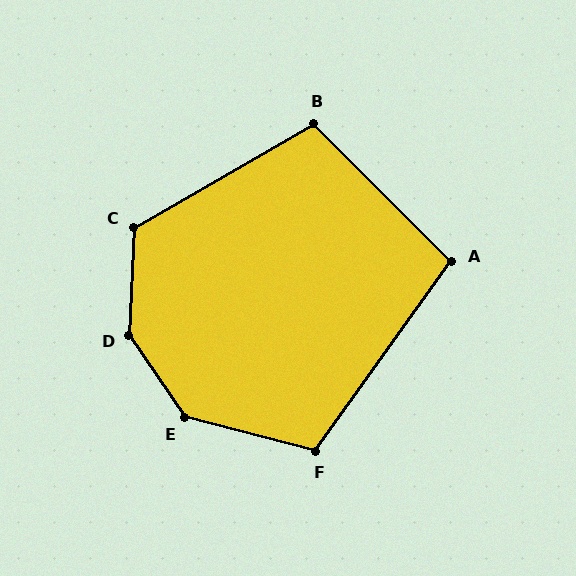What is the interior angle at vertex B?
Approximately 105 degrees (obtuse).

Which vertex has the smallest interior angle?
A, at approximately 99 degrees.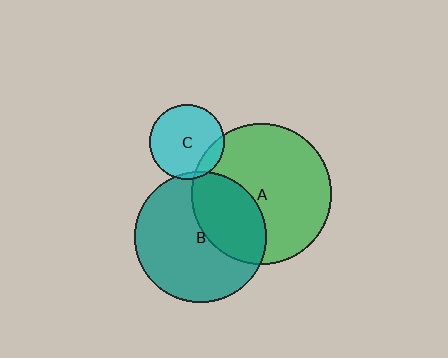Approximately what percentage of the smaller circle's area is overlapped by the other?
Approximately 15%.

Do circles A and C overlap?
Yes.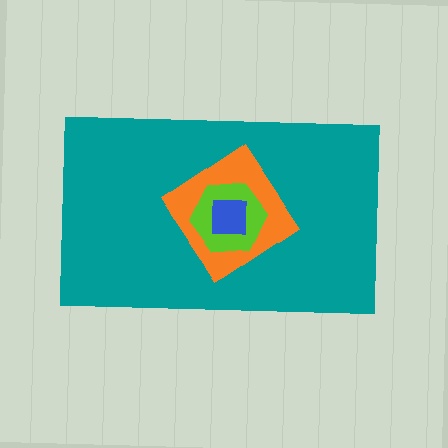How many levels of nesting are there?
4.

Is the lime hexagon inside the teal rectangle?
Yes.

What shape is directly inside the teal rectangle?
The orange diamond.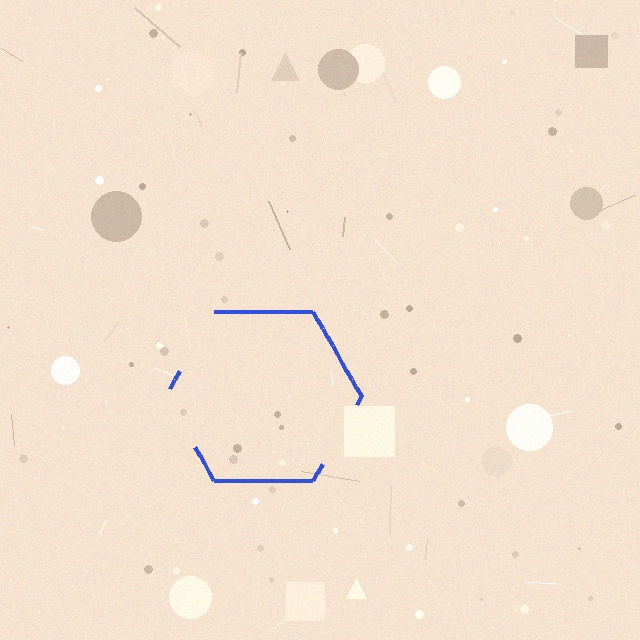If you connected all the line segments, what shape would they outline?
They would outline a hexagon.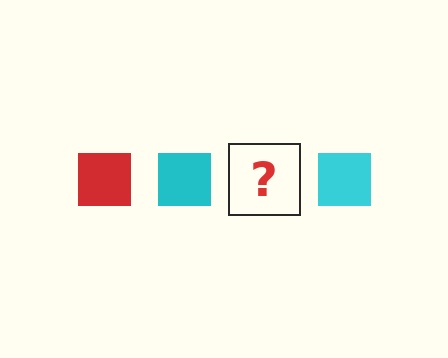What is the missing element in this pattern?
The missing element is a red square.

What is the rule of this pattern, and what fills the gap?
The rule is that the pattern cycles through red, cyan squares. The gap should be filled with a red square.